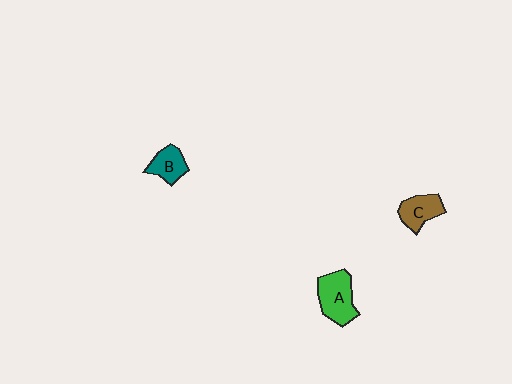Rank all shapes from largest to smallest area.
From largest to smallest: A (green), C (brown), B (teal).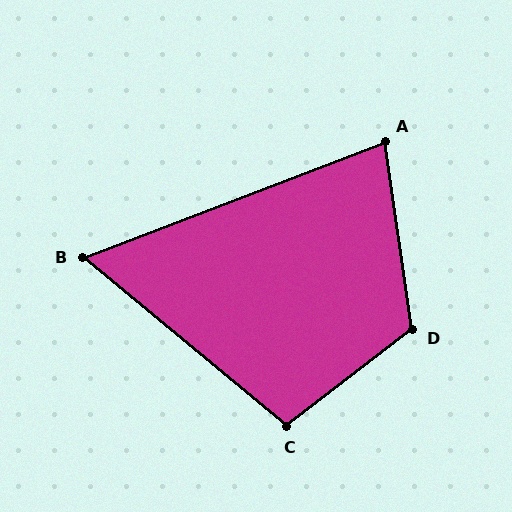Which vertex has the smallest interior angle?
B, at approximately 61 degrees.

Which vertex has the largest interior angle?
D, at approximately 119 degrees.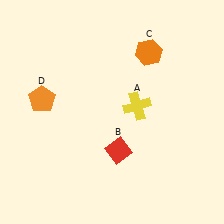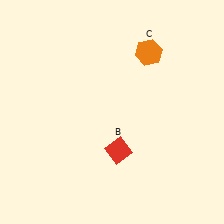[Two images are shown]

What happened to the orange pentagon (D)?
The orange pentagon (D) was removed in Image 2. It was in the top-left area of Image 1.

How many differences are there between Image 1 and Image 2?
There are 2 differences between the two images.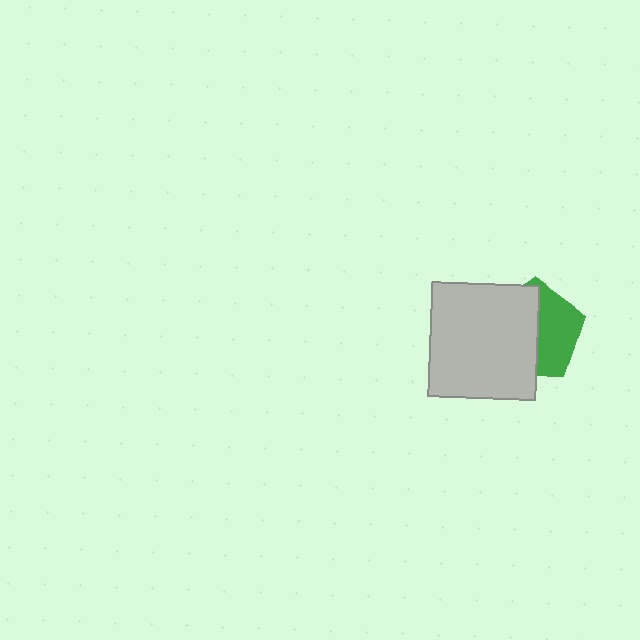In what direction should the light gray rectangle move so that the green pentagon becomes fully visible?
The light gray rectangle should move left. That is the shortest direction to clear the overlap and leave the green pentagon fully visible.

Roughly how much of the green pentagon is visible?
A small part of it is visible (roughly 43%).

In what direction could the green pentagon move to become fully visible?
The green pentagon could move right. That would shift it out from behind the light gray rectangle entirely.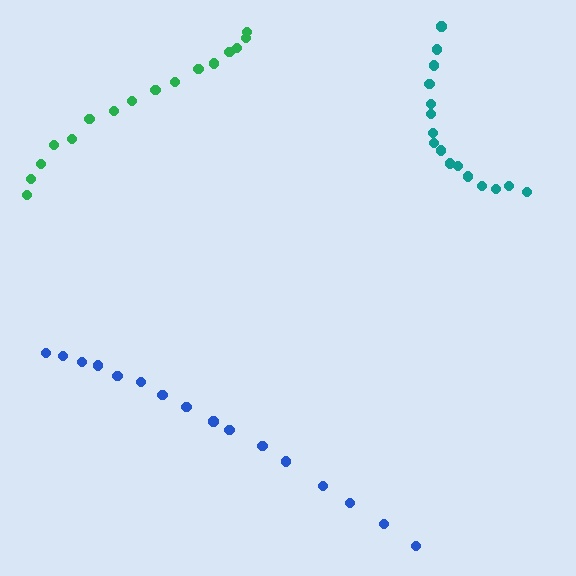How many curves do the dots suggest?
There are 3 distinct paths.